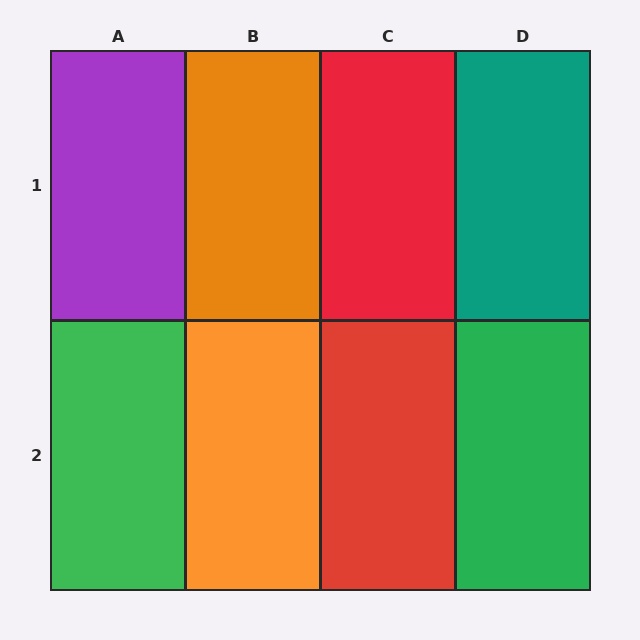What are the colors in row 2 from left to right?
Green, orange, red, green.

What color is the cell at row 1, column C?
Red.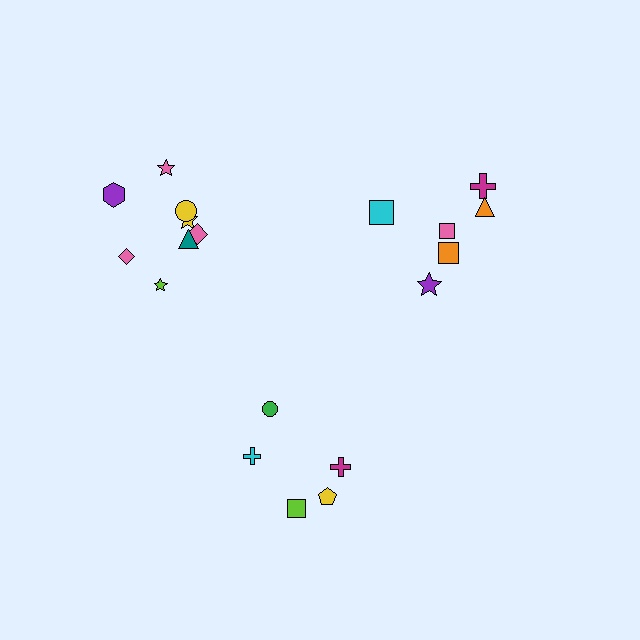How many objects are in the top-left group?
There are 8 objects.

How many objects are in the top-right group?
There are 6 objects.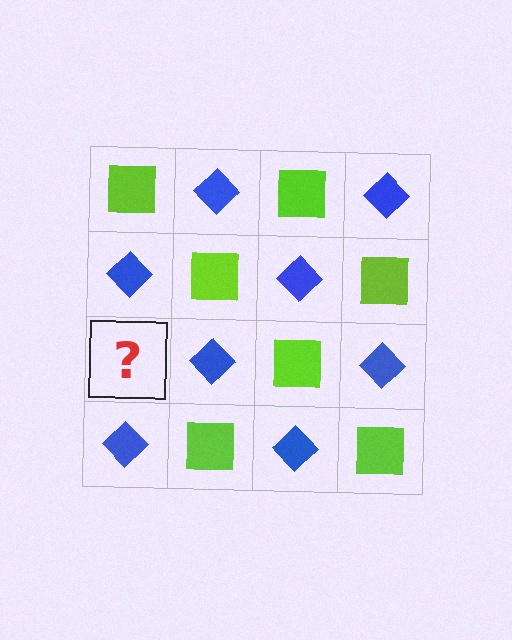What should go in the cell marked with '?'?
The missing cell should contain a lime square.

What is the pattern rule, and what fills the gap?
The rule is that it alternates lime square and blue diamond in a checkerboard pattern. The gap should be filled with a lime square.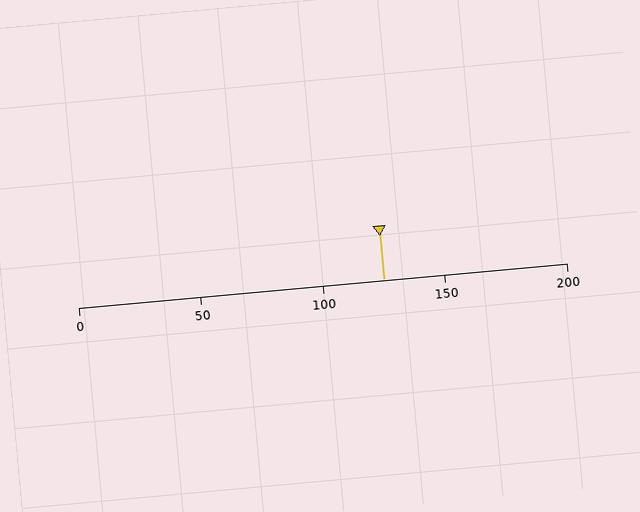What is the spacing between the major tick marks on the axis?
The major ticks are spaced 50 apart.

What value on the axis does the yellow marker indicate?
The marker indicates approximately 125.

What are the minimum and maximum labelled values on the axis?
The axis runs from 0 to 200.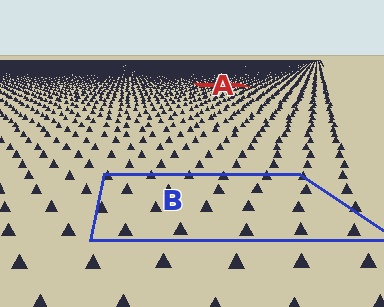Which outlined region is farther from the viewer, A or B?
Region A is farther from the viewer — the texture elements inside it appear smaller and more densely packed.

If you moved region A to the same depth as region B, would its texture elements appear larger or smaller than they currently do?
They would appear larger. At a closer depth, the same texture elements are projected at a bigger on-screen size.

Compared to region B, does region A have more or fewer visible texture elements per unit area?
Region A has more texture elements per unit area — they are packed more densely because it is farther away.